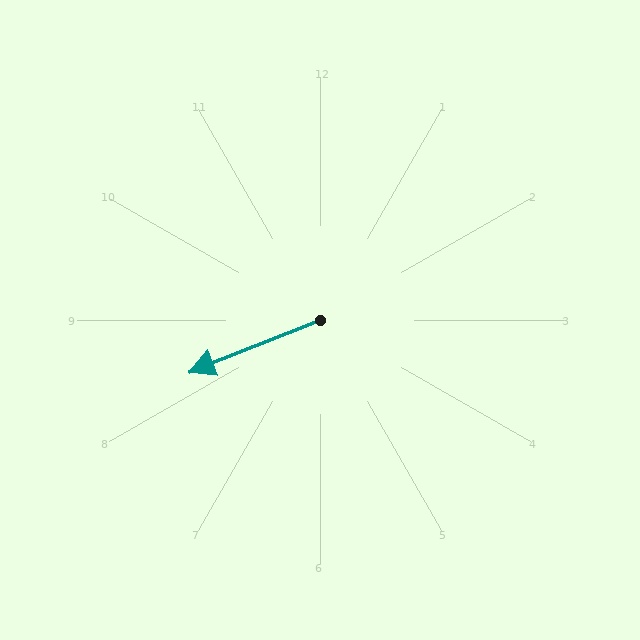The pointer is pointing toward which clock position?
Roughly 8 o'clock.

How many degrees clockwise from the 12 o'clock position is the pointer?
Approximately 248 degrees.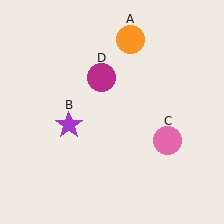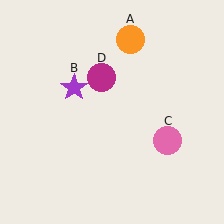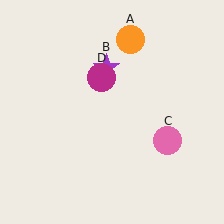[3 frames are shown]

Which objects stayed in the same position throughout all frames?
Orange circle (object A) and pink circle (object C) and magenta circle (object D) remained stationary.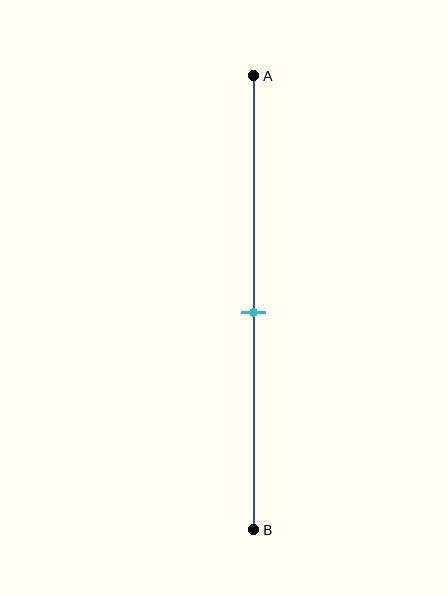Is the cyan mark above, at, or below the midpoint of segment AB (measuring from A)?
The cyan mark is approximately at the midpoint of segment AB.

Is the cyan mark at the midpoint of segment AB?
Yes, the mark is approximately at the midpoint.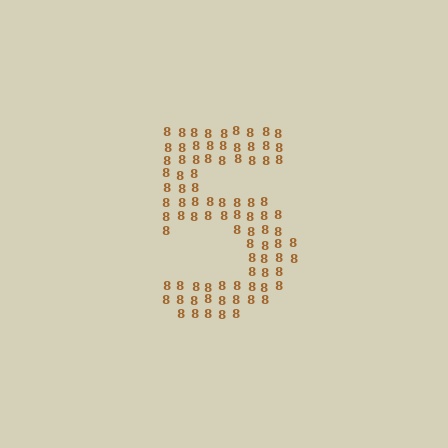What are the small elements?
The small elements are digit 8's.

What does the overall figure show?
The overall figure shows the digit 5.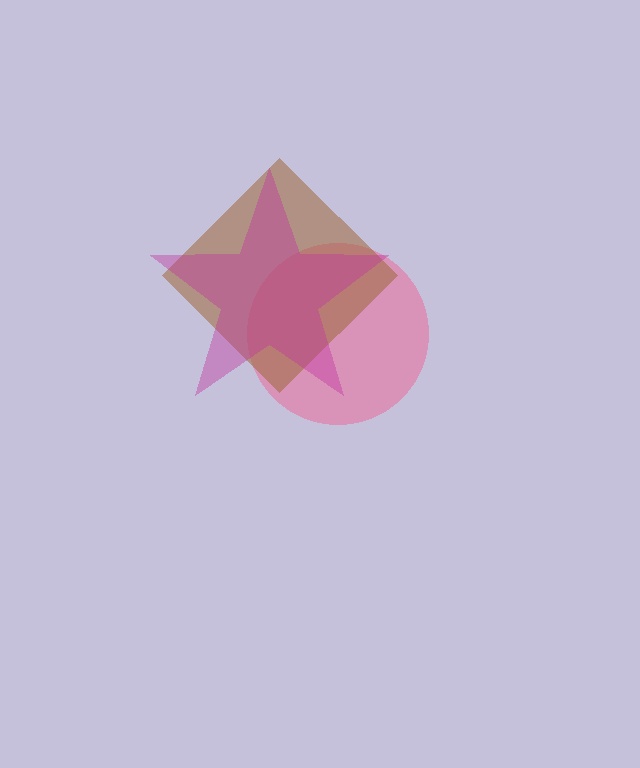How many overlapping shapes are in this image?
There are 3 overlapping shapes in the image.